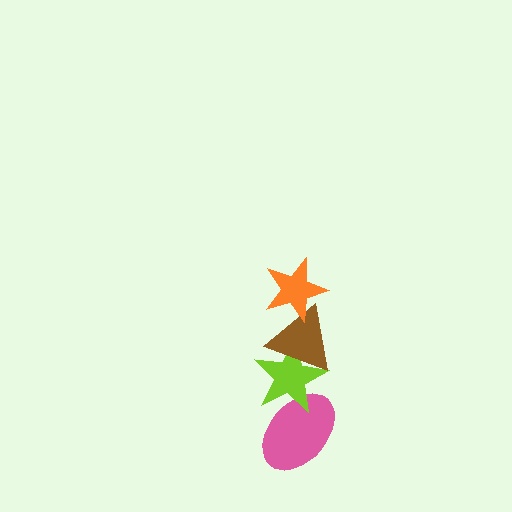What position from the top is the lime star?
The lime star is 3rd from the top.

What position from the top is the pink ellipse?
The pink ellipse is 4th from the top.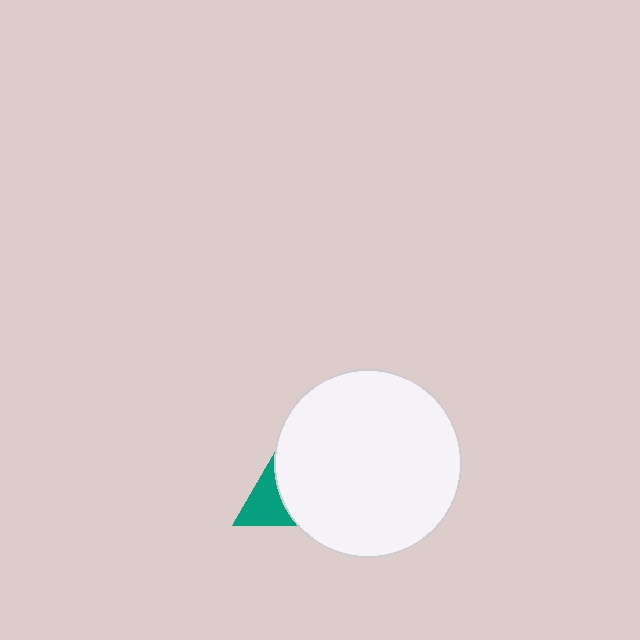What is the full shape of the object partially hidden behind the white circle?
The partially hidden object is a teal triangle.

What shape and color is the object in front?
The object in front is a white circle.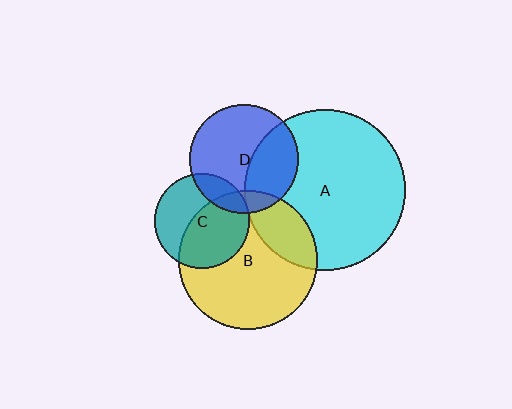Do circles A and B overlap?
Yes.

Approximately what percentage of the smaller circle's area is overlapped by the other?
Approximately 25%.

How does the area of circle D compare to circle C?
Approximately 1.3 times.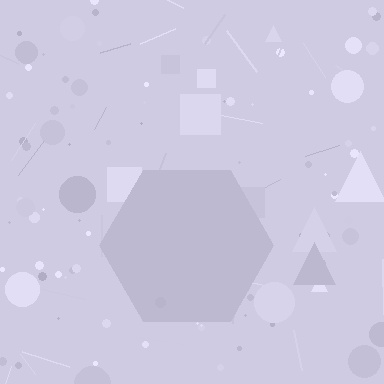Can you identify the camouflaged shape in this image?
The camouflaged shape is a hexagon.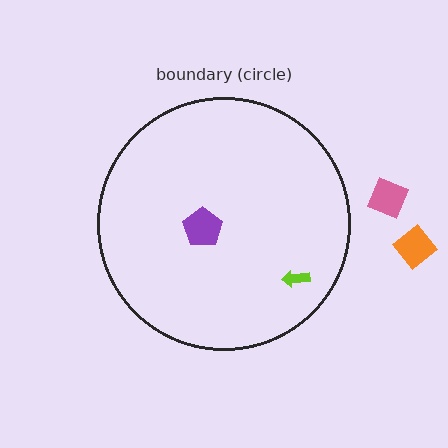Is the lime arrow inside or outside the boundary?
Inside.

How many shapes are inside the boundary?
2 inside, 2 outside.